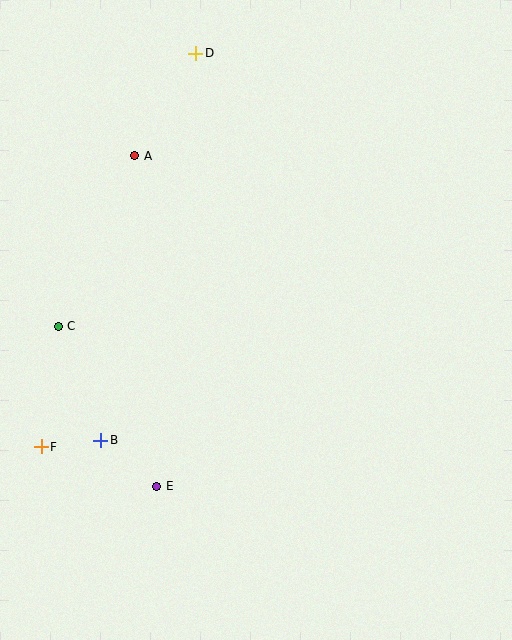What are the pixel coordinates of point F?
Point F is at (41, 447).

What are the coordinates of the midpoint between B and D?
The midpoint between B and D is at (148, 247).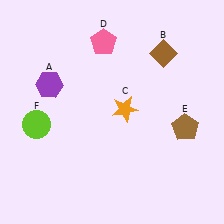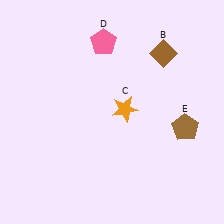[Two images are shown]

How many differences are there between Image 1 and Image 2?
There are 2 differences between the two images.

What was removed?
The purple hexagon (A), the lime circle (F) were removed in Image 2.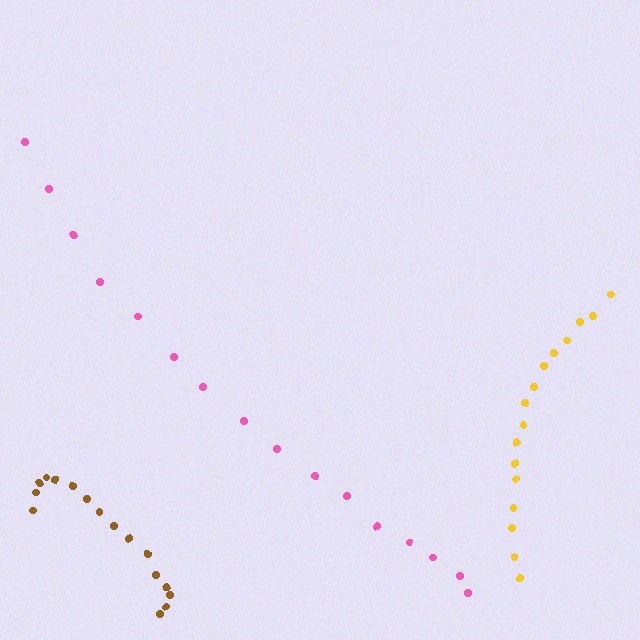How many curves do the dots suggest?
There are 3 distinct paths.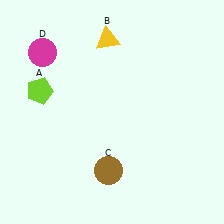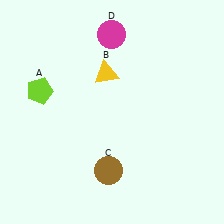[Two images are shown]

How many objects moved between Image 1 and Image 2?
2 objects moved between the two images.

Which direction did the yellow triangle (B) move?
The yellow triangle (B) moved down.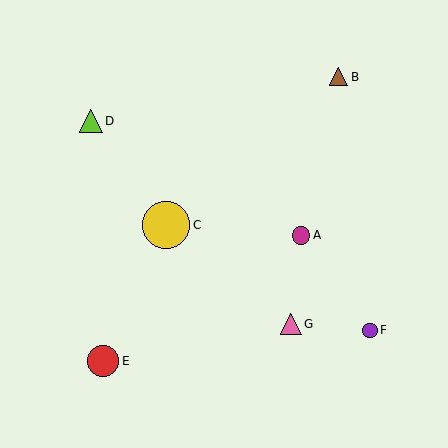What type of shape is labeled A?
Shape A is a magenta circle.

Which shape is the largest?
The yellow circle (labeled C) is the largest.